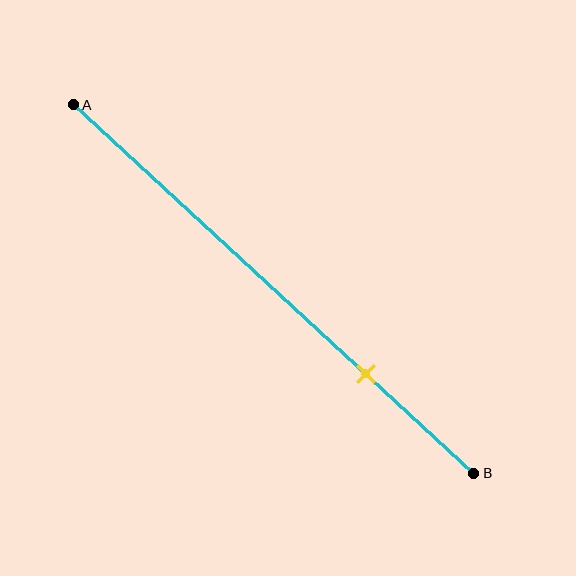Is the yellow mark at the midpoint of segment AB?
No, the mark is at about 75% from A, not at the 50% midpoint.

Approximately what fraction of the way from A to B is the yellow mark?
The yellow mark is approximately 75% of the way from A to B.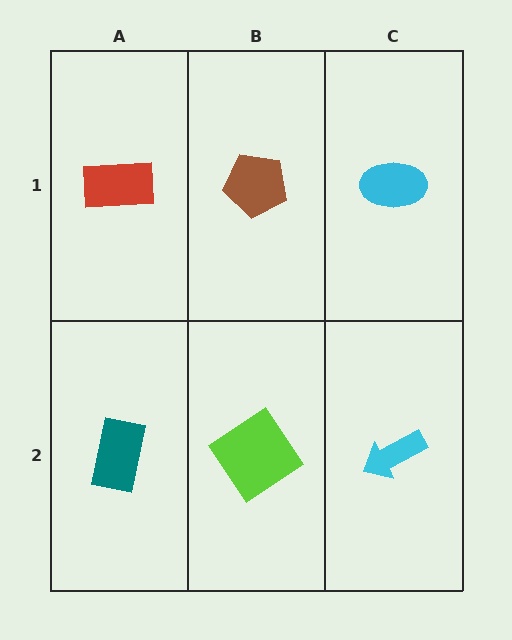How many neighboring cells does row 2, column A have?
2.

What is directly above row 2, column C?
A cyan ellipse.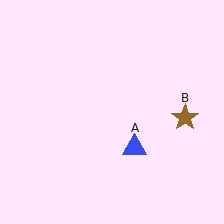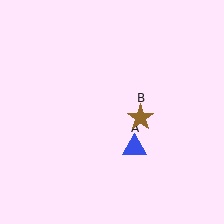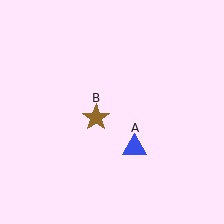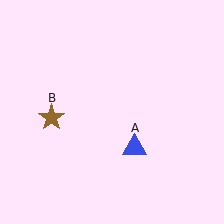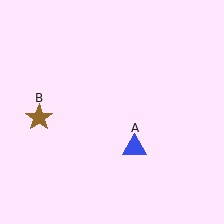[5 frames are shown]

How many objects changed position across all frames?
1 object changed position: brown star (object B).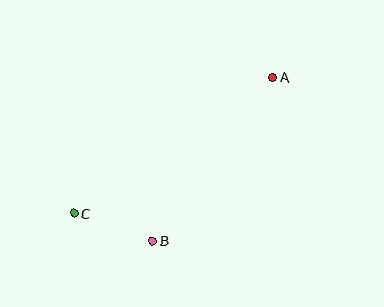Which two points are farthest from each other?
Points A and C are farthest from each other.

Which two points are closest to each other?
Points B and C are closest to each other.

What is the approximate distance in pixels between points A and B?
The distance between A and B is approximately 203 pixels.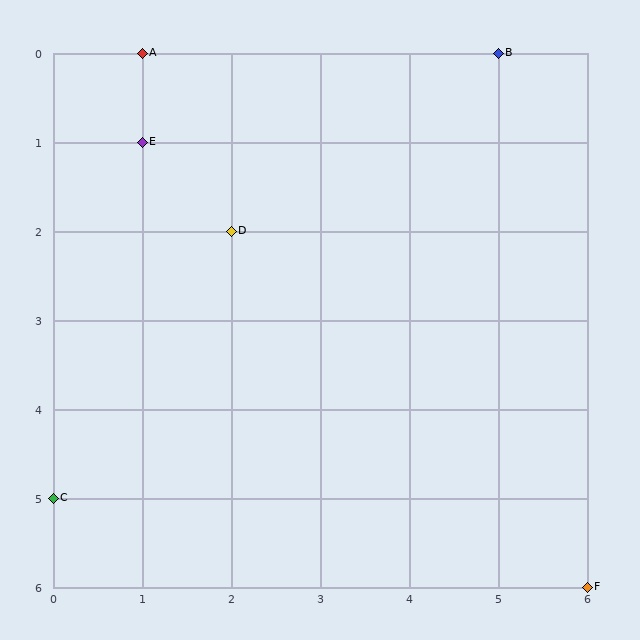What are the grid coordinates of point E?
Point E is at grid coordinates (1, 1).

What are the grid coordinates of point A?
Point A is at grid coordinates (1, 0).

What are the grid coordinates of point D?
Point D is at grid coordinates (2, 2).